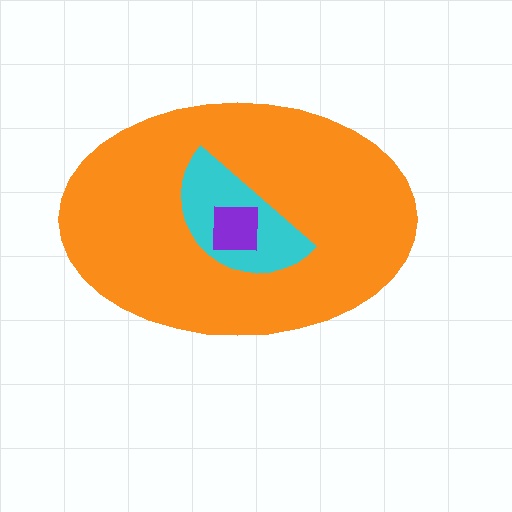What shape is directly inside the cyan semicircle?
The purple square.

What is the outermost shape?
The orange ellipse.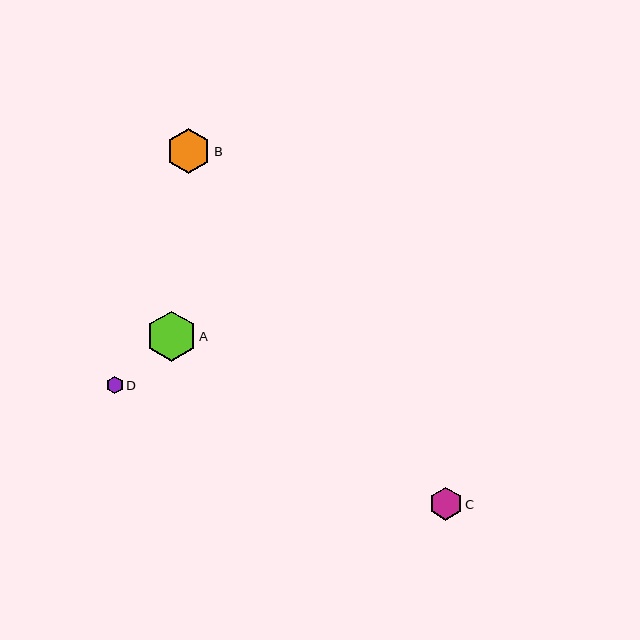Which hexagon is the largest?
Hexagon A is the largest with a size of approximately 50 pixels.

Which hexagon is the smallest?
Hexagon D is the smallest with a size of approximately 18 pixels.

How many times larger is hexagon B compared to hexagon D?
Hexagon B is approximately 2.6 times the size of hexagon D.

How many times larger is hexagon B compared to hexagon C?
Hexagon B is approximately 1.4 times the size of hexagon C.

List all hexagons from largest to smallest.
From largest to smallest: A, B, C, D.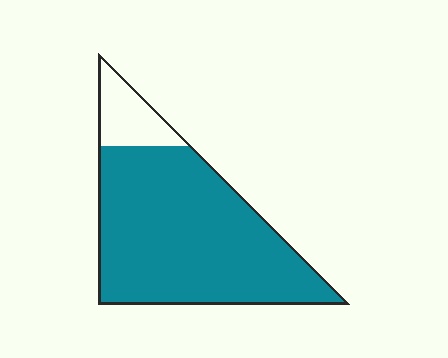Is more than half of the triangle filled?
Yes.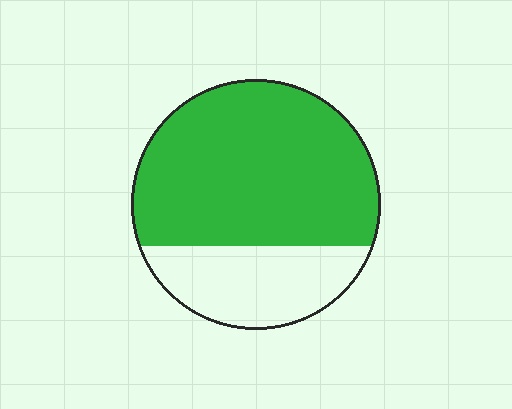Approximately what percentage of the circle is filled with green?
Approximately 70%.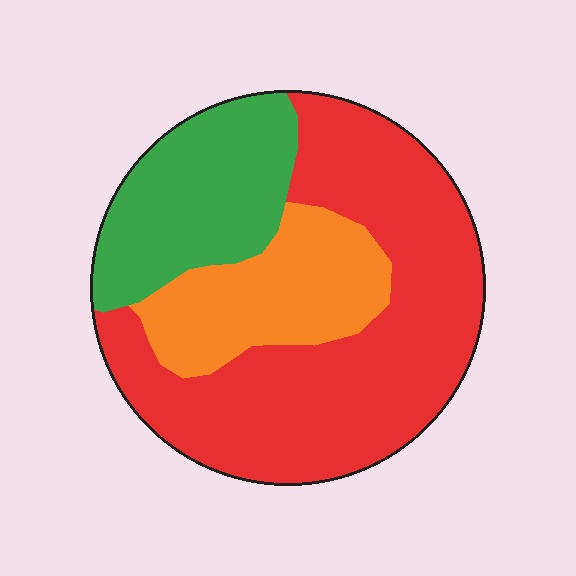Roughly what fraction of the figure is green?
Green takes up about one quarter (1/4) of the figure.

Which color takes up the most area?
Red, at roughly 55%.